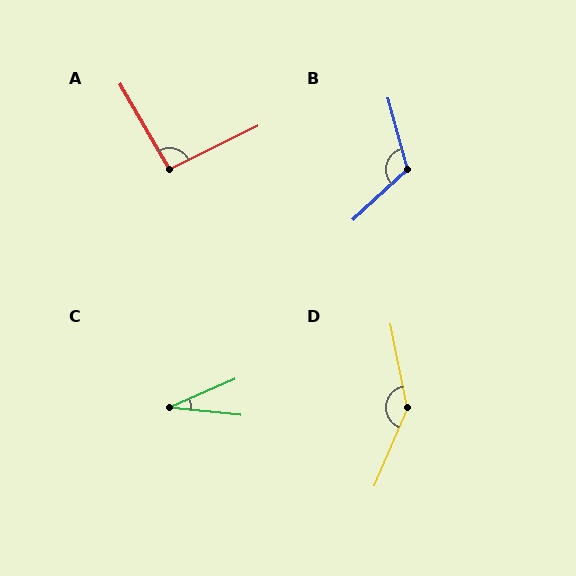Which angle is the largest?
D, at approximately 146 degrees.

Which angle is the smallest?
C, at approximately 30 degrees.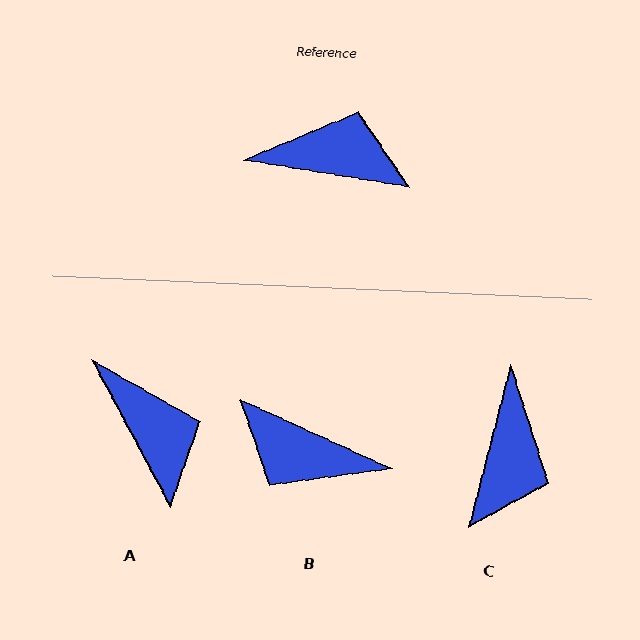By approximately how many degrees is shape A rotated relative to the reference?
Approximately 52 degrees clockwise.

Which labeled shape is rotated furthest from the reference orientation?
B, about 165 degrees away.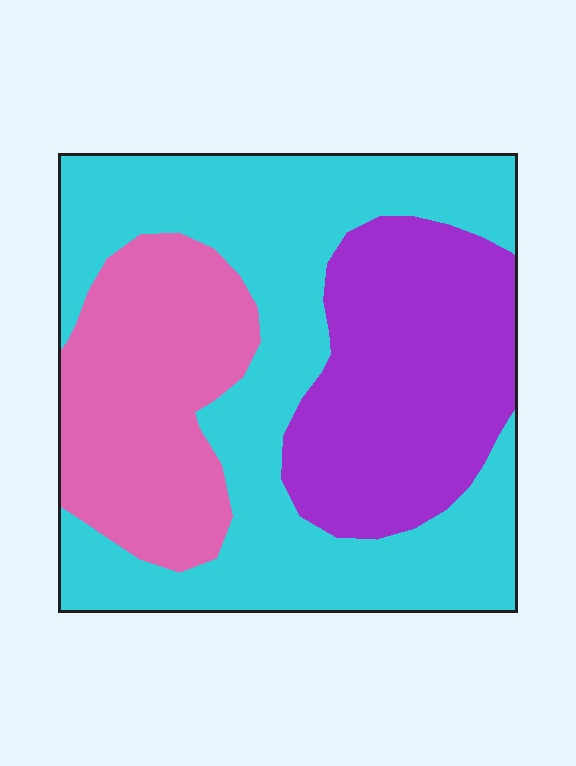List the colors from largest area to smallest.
From largest to smallest: cyan, purple, pink.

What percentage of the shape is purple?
Purple covers around 25% of the shape.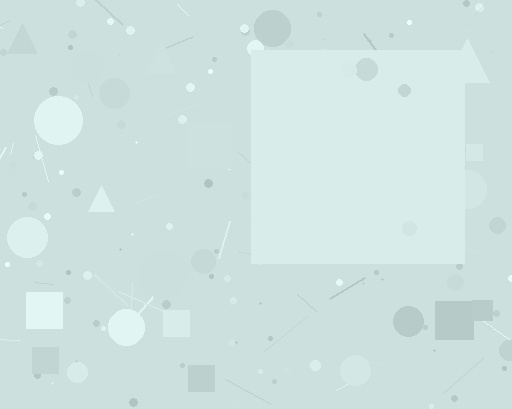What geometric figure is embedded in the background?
A square is embedded in the background.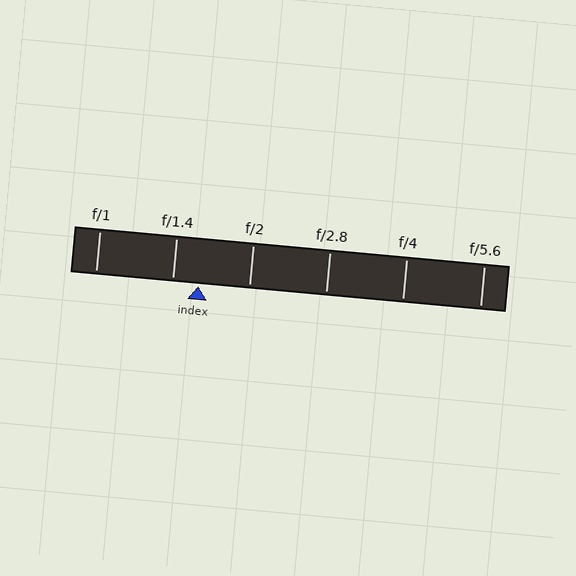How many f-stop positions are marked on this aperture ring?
There are 6 f-stop positions marked.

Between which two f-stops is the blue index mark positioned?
The index mark is between f/1.4 and f/2.